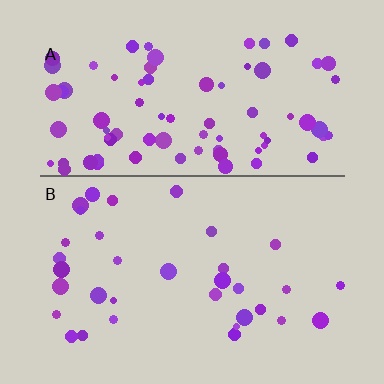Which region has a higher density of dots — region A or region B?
A (the top).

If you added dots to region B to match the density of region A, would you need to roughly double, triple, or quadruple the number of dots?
Approximately double.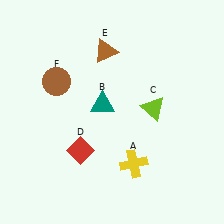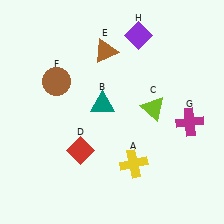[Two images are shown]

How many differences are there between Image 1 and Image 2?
There are 2 differences between the two images.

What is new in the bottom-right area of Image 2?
A magenta cross (G) was added in the bottom-right area of Image 2.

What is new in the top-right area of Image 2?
A purple diamond (H) was added in the top-right area of Image 2.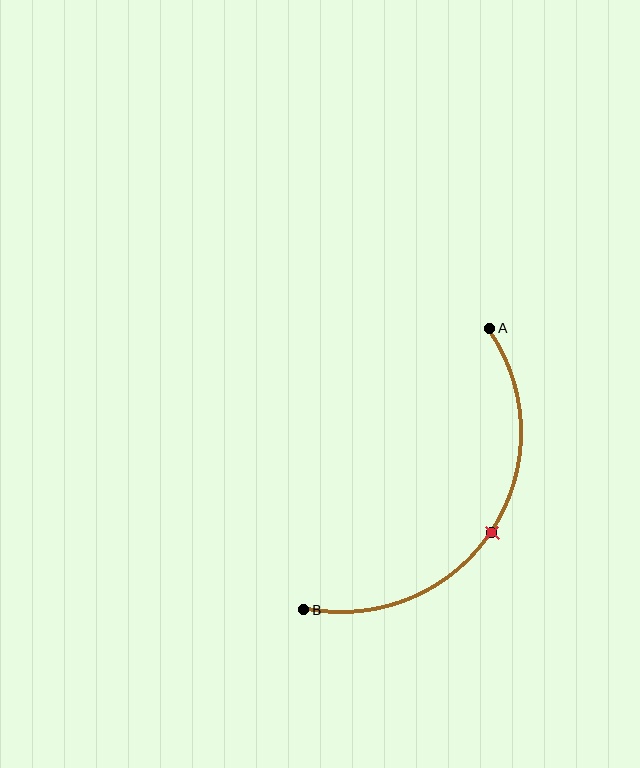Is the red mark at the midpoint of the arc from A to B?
Yes. The red mark lies on the arc at equal arc-length from both A and B — it is the arc midpoint.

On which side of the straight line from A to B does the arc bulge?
The arc bulges to the right of the straight line connecting A and B.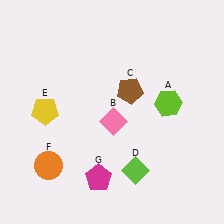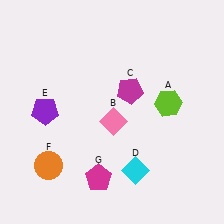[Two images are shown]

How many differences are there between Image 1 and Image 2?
There are 3 differences between the two images.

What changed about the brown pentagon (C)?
In Image 1, C is brown. In Image 2, it changed to magenta.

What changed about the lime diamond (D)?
In Image 1, D is lime. In Image 2, it changed to cyan.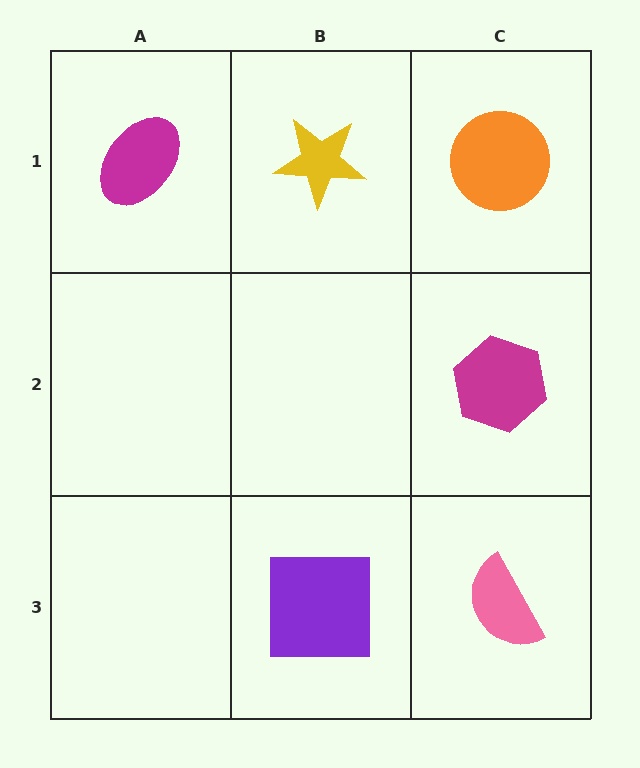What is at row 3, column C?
A pink semicircle.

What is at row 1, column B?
A yellow star.